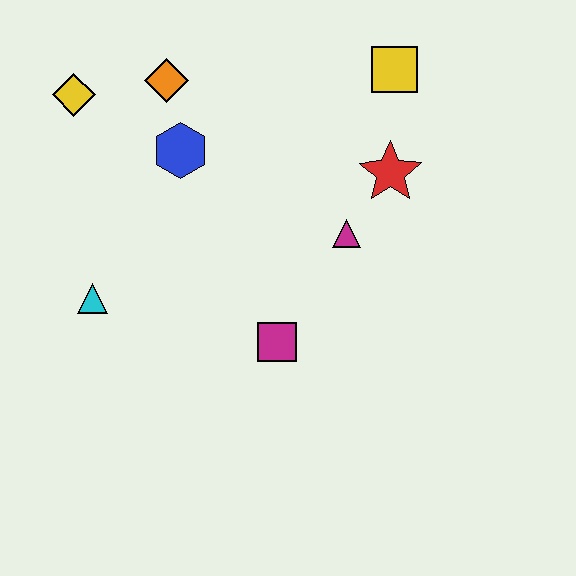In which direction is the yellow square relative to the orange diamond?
The yellow square is to the right of the orange diamond.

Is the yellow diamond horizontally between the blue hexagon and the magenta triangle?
No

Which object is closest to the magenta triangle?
The red star is closest to the magenta triangle.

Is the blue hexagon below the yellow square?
Yes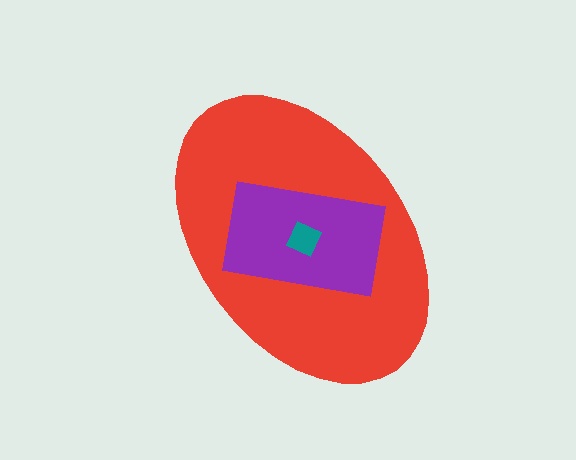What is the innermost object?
The teal diamond.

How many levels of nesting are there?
3.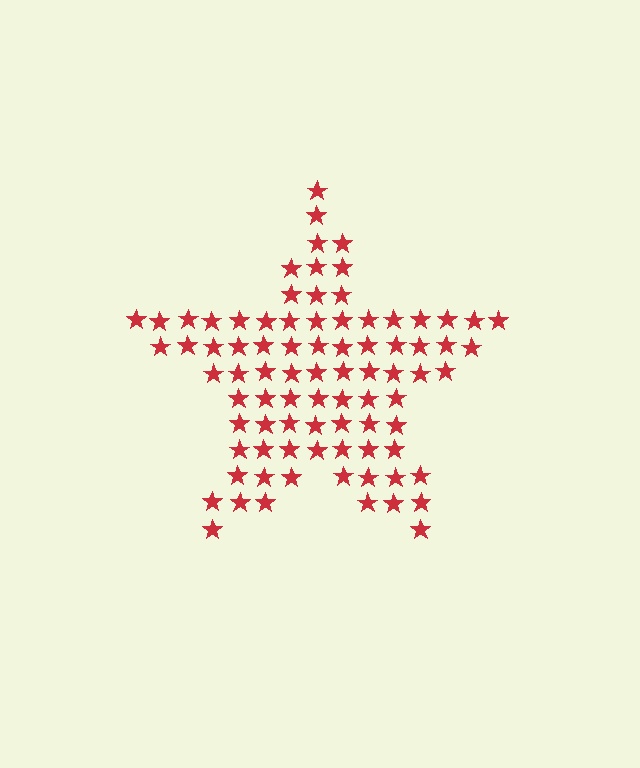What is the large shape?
The large shape is a star.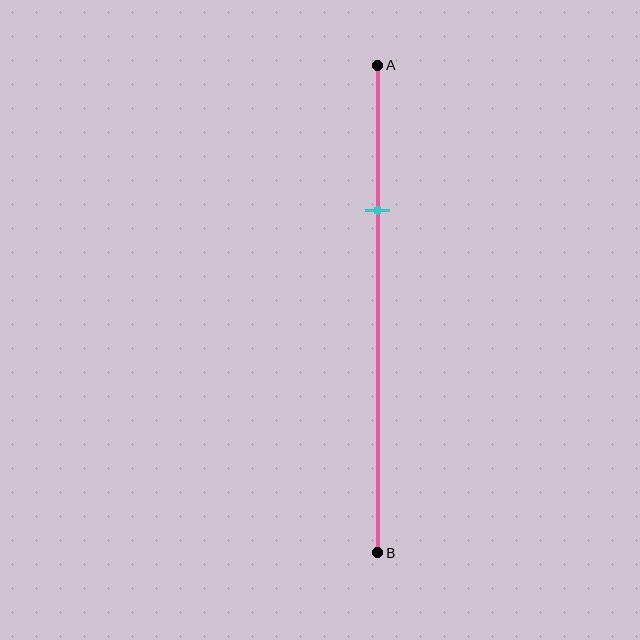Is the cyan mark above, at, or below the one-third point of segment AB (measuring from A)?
The cyan mark is above the one-third point of segment AB.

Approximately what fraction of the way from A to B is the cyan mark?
The cyan mark is approximately 30% of the way from A to B.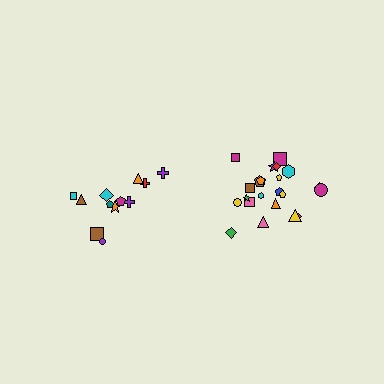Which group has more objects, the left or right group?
The right group.